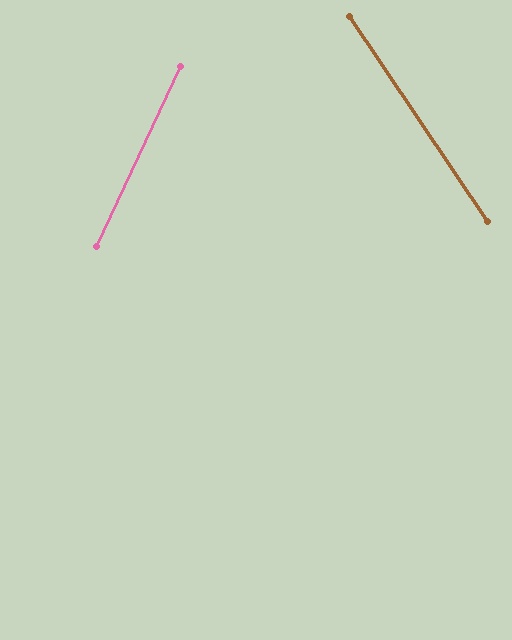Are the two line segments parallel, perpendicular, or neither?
Neither parallel nor perpendicular — they differ by about 59°.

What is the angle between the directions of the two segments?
Approximately 59 degrees.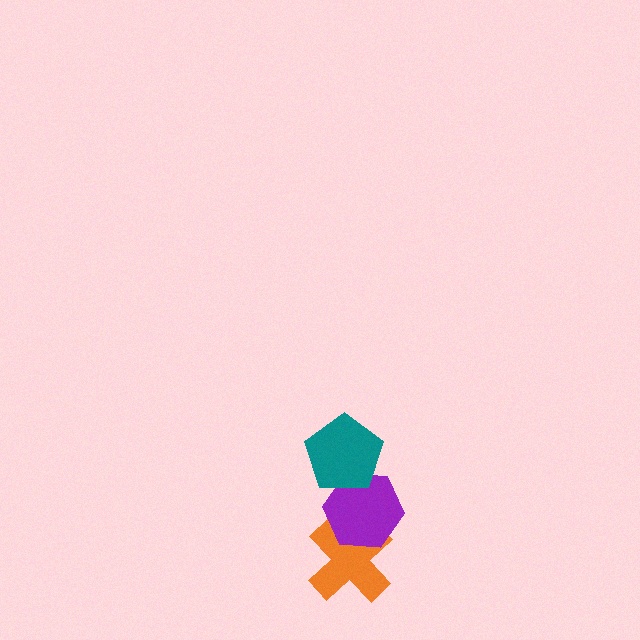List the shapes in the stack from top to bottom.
From top to bottom: the teal pentagon, the purple hexagon, the orange cross.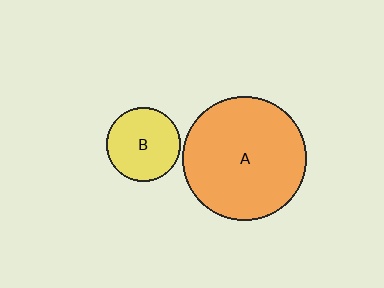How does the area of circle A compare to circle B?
Approximately 2.7 times.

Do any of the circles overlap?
No, none of the circles overlap.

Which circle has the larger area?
Circle A (orange).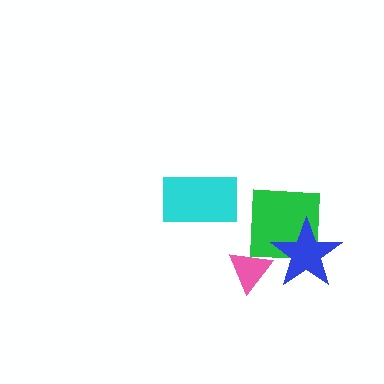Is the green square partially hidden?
Yes, it is partially covered by another shape.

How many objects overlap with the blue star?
1 object overlaps with the blue star.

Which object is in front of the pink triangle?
The green square is in front of the pink triangle.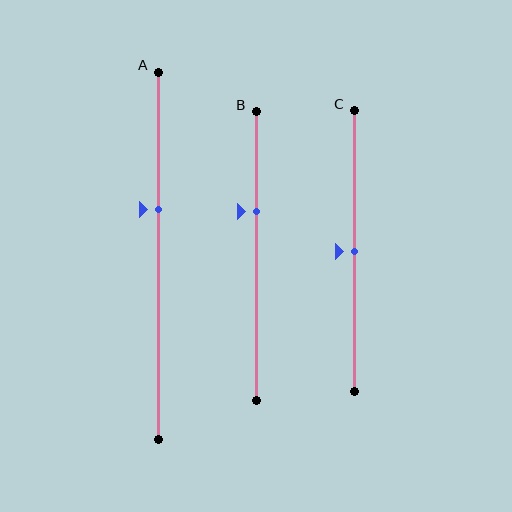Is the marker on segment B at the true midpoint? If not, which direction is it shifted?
No, the marker on segment B is shifted upward by about 16% of the segment length.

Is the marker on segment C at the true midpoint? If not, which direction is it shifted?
Yes, the marker on segment C is at the true midpoint.